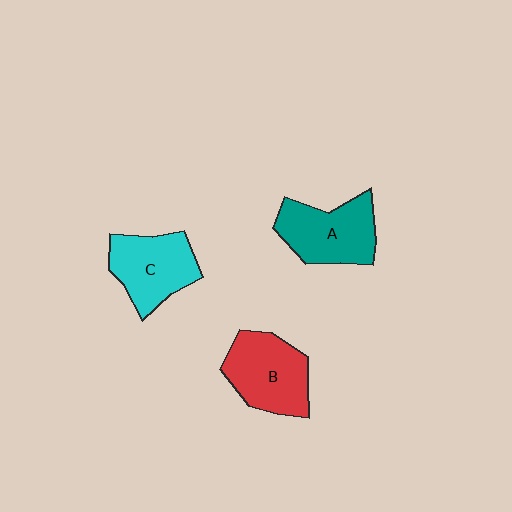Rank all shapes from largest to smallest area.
From largest to smallest: B (red), A (teal), C (cyan).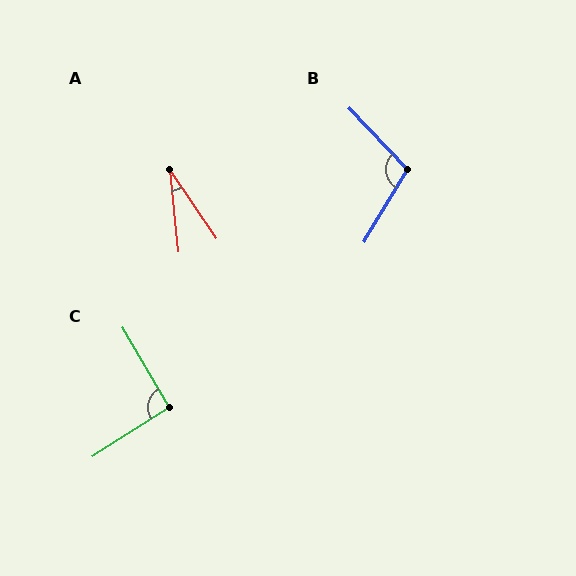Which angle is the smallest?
A, at approximately 28 degrees.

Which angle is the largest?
B, at approximately 106 degrees.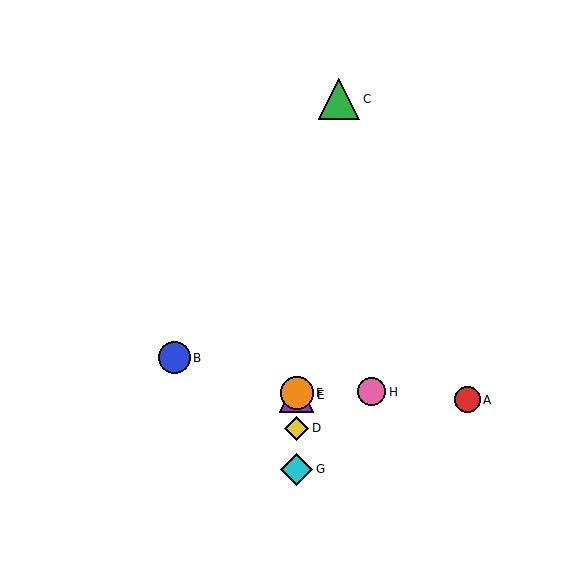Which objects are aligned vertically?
Objects D, E, F, G are aligned vertically.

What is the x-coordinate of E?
Object E is at x≈297.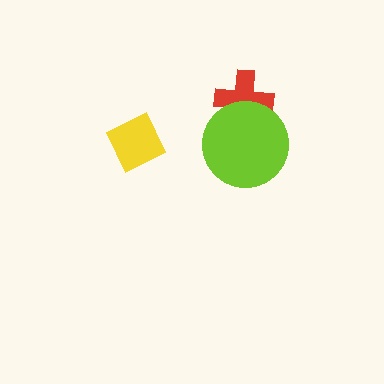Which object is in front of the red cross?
The lime circle is in front of the red cross.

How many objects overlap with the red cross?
1 object overlaps with the red cross.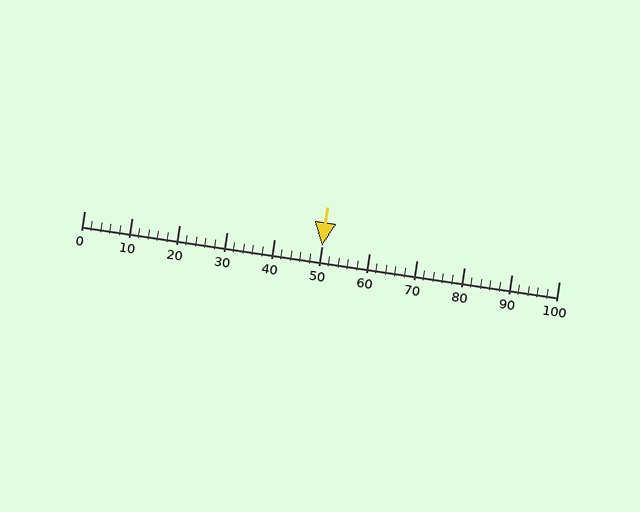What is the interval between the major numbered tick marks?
The major tick marks are spaced 10 units apart.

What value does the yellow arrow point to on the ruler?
The yellow arrow points to approximately 50.